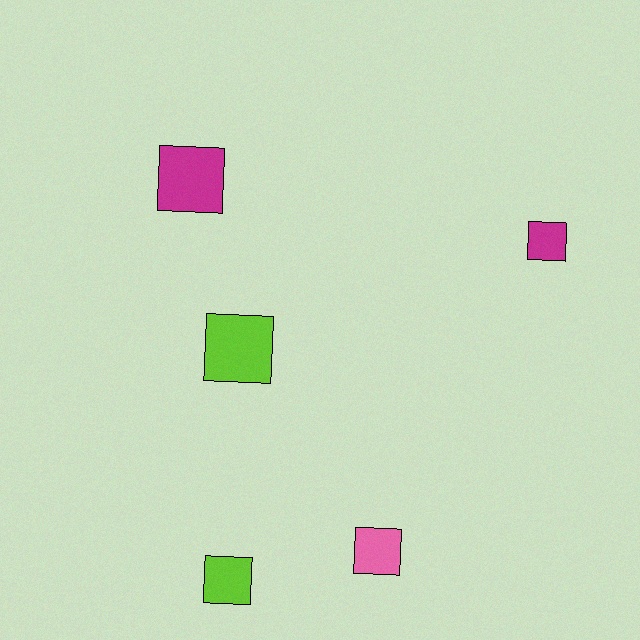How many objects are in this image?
There are 5 objects.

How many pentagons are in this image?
There are no pentagons.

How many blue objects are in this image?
There are no blue objects.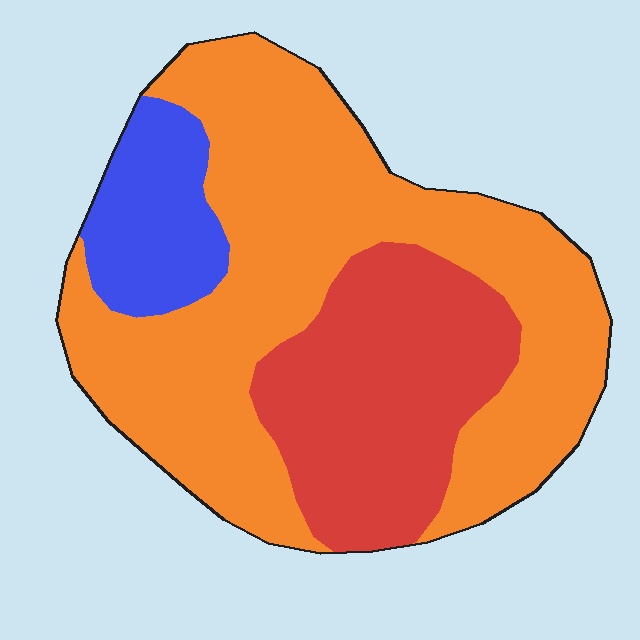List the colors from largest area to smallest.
From largest to smallest: orange, red, blue.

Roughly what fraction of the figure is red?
Red covers 28% of the figure.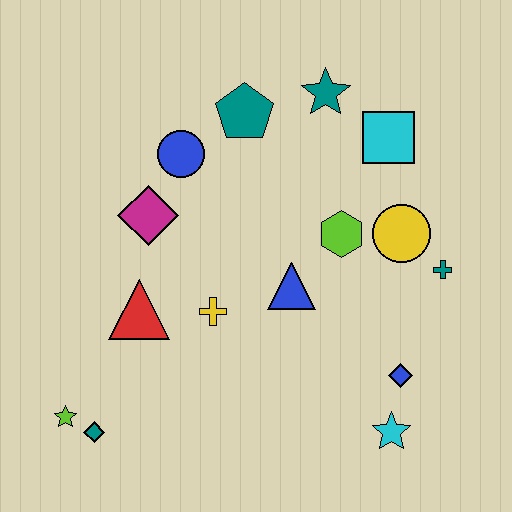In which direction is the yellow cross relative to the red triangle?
The yellow cross is to the right of the red triangle.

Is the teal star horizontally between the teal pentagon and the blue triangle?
No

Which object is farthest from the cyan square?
The lime star is farthest from the cyan square.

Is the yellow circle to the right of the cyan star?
Yes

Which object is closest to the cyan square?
The teal star is closest to the cyan square.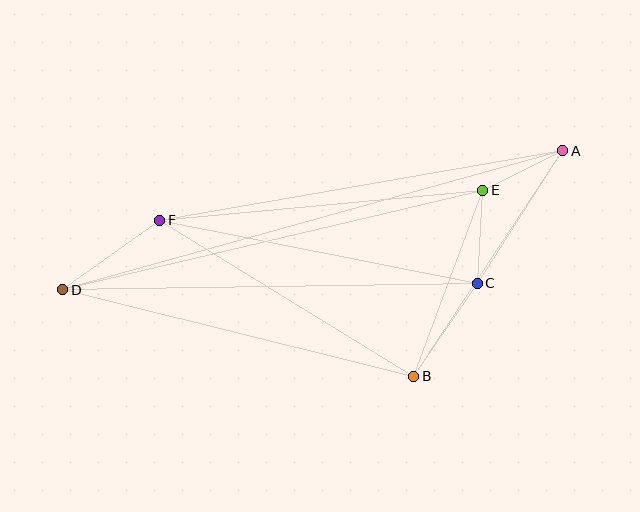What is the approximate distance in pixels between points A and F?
The distance between A and F is approximately 409 pixels.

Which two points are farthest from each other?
Points A and D are farthest from each other.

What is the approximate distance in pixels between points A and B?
The distance between A and B is approximately 270 pixels.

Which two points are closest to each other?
Points A and E are closest to each other.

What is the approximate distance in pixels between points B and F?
The distance between B and F is approximately 298 pixels.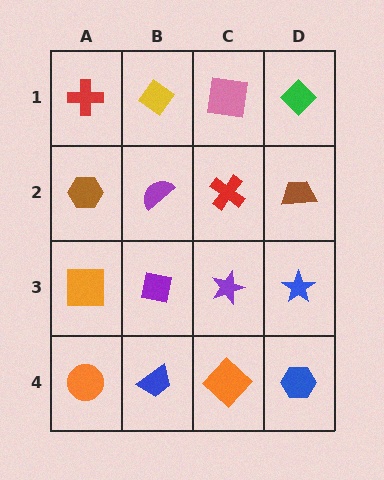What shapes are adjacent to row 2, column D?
A green diamond (row 1, column D), a blue star (row 3, column D), a red cross (row 2, column C).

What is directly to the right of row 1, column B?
A pink square.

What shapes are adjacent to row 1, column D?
A brown trapezoid (row 2, column D), a pink square (row 1, column C).